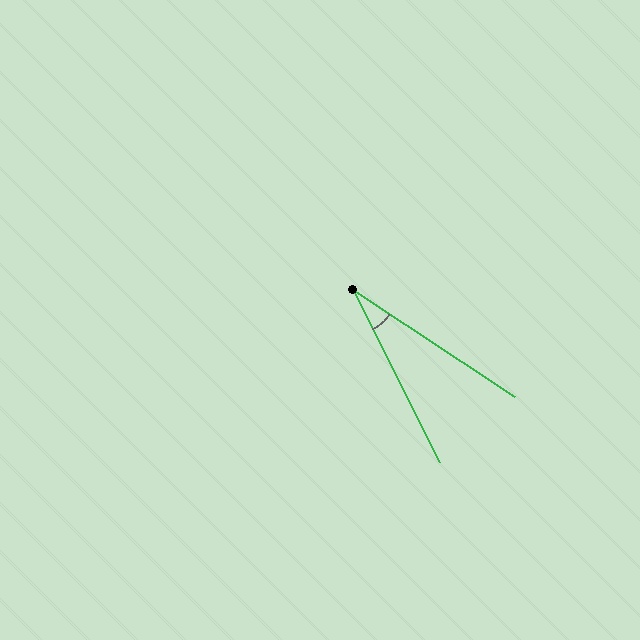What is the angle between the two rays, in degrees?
Approximately 30 degrees.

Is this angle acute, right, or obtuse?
It is acute.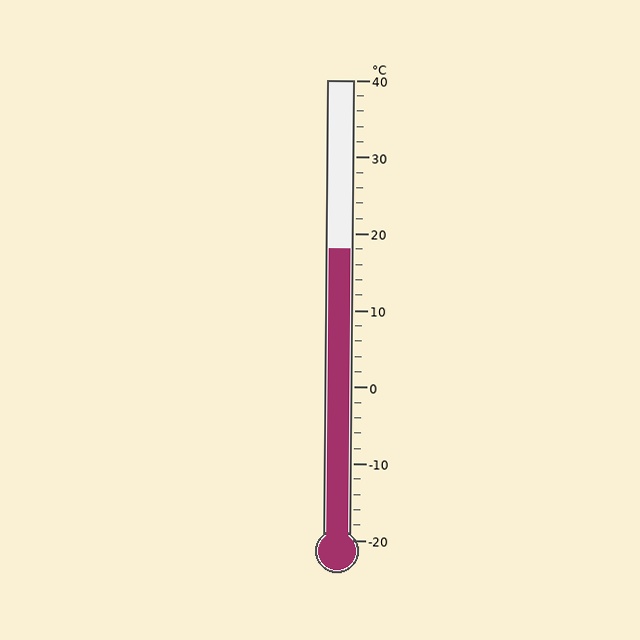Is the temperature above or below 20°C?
The temperature is below 20°C.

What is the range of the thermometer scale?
The thermometer scale ranges from -20°C to 40°C.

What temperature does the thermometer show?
The thermometer shows approximately 18°C.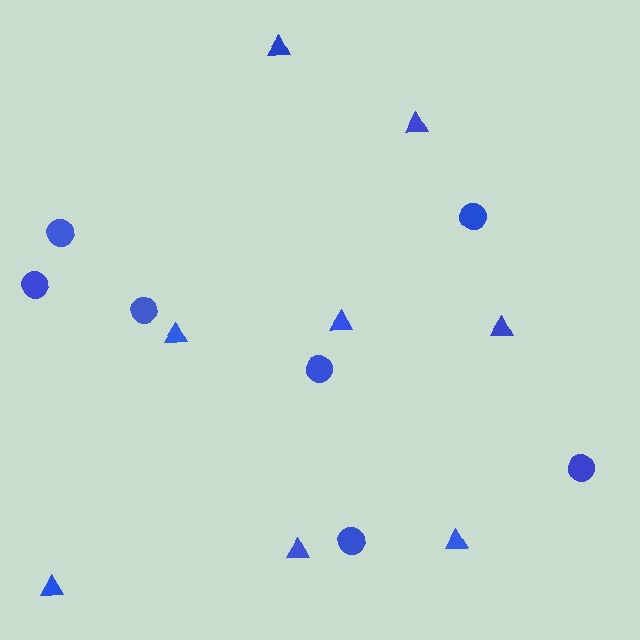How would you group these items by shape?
There are 2 groups: one group of triangles (8) and one group of circles (7).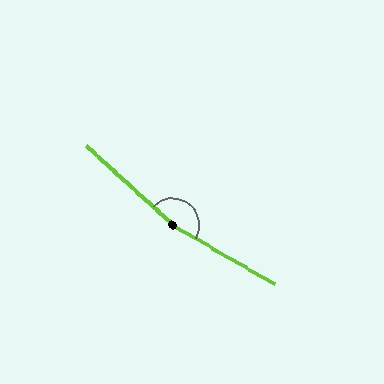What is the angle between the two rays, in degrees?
Approximately 168 degrees.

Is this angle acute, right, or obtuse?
It is obtuse.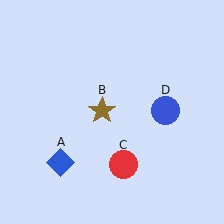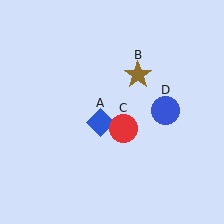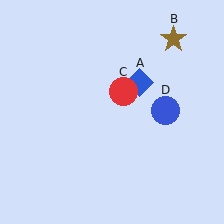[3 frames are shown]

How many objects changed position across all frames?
3 objects changed position: blue diamond (object A), brown star (object B), red circle (object C).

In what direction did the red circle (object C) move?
The red circle (object C) moved up.